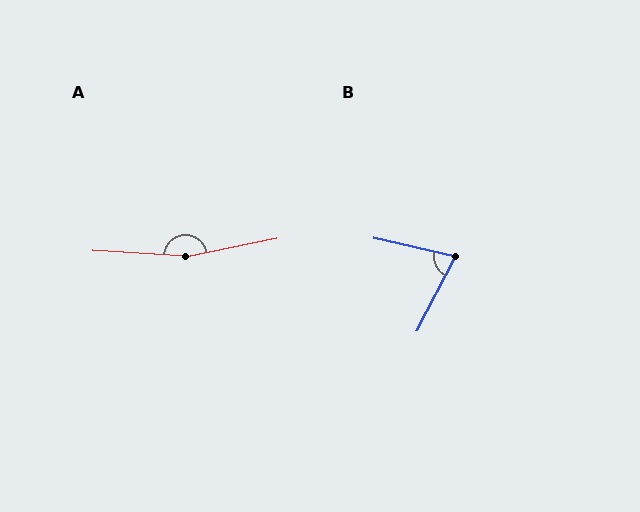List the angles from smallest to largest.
B (75°), A (166°).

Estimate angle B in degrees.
Approximately 75 degrees.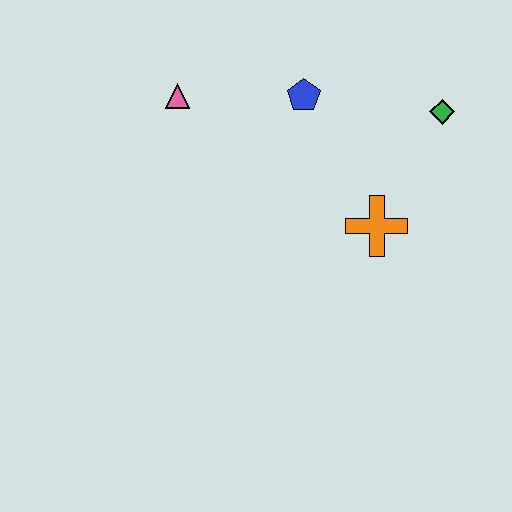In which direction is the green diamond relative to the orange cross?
The green diamond is above the orange cross.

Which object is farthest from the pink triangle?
The green diamond is farthest from the pink triangle.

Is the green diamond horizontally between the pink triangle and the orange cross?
No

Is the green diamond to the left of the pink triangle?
No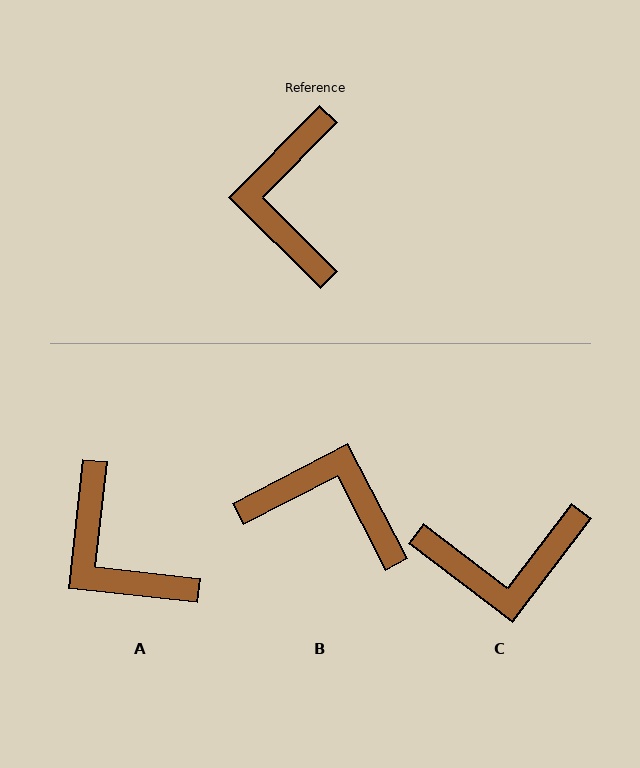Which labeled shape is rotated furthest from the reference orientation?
B, about 108 degrees away.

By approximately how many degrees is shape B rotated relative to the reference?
Approximately 108 degrees clockwise.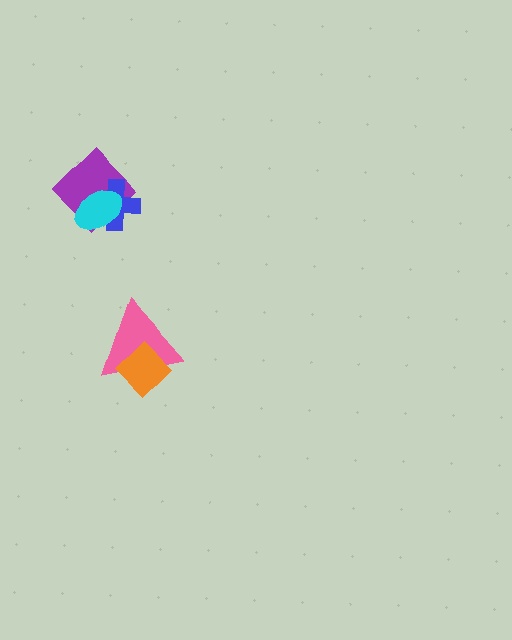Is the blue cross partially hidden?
Yes, it is partially covered by another shape.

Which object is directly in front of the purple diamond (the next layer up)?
The blue cross is directly in front of the purple diamond.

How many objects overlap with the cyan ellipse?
2 objects overlap with the cyan ellipse.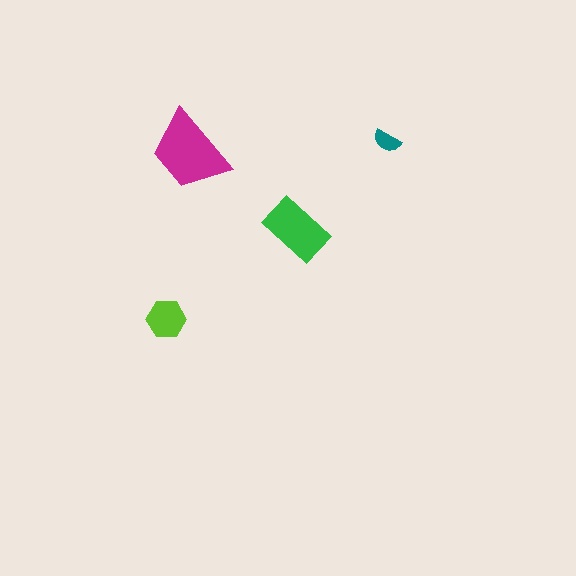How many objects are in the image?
There are 4 objects in the image.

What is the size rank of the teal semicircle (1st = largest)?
4th.